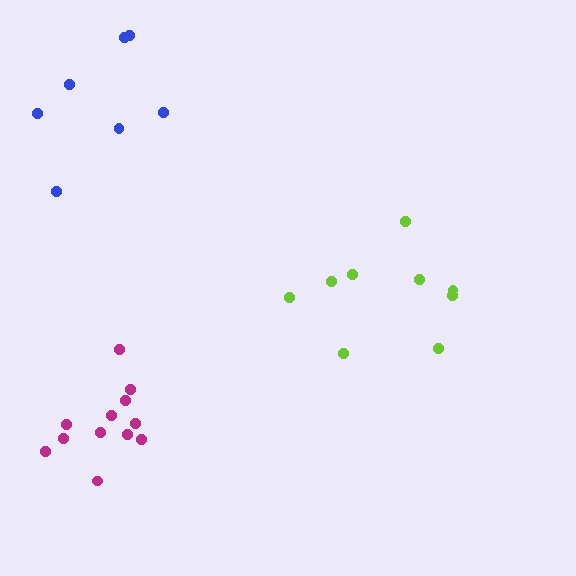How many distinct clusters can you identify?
There are 3 distinct clusters.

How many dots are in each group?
Group 1: 12 dots, Group 2: 7 dots, Group 3: 9 dots (28 total).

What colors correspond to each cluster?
The clusters are colored: magenta, blue, lime.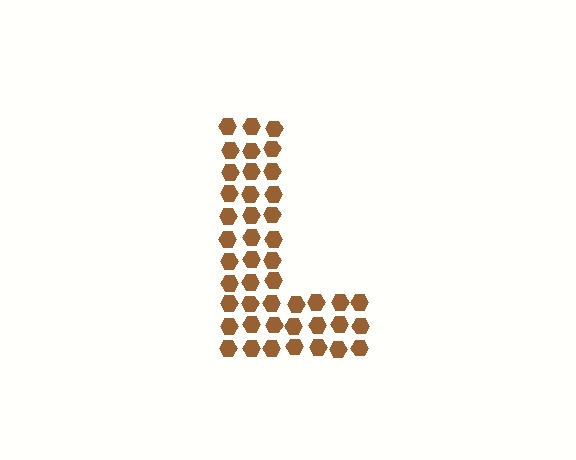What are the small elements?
The small elements are hexagons.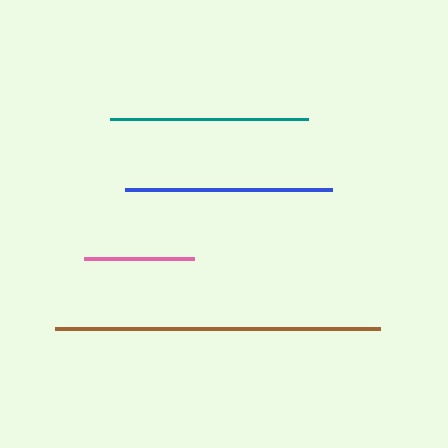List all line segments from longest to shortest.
From longest to shortest: brown, blue, teal, pink.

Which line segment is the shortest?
The pink line is the shortest at approximately 110 pixels.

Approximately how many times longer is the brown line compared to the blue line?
The brown line is approximately 1.6 times the length of the blue line.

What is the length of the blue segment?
The blue segment is approximately 206 pixels long.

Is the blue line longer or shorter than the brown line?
The brown line is longer than the blue line.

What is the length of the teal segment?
The teal segment is approximately 198 pixels long.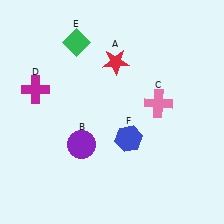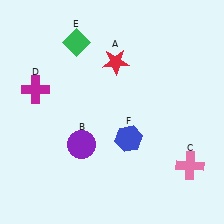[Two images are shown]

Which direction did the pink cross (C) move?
The pink cross (C) moved down.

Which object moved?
The pink cross (C) moved down.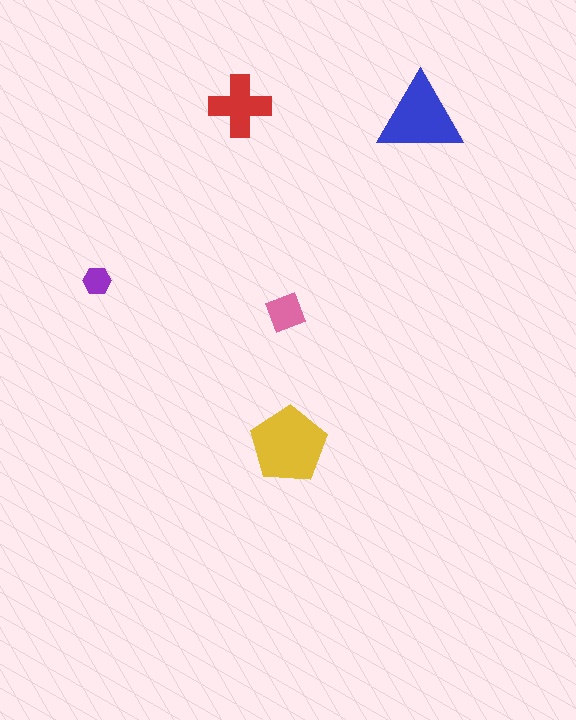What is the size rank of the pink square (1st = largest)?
4th.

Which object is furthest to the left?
The purple hexagon is leftmost.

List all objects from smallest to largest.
The purple hexagon, the pink square, the red cross, the blue triangle, the yellow pentagon.